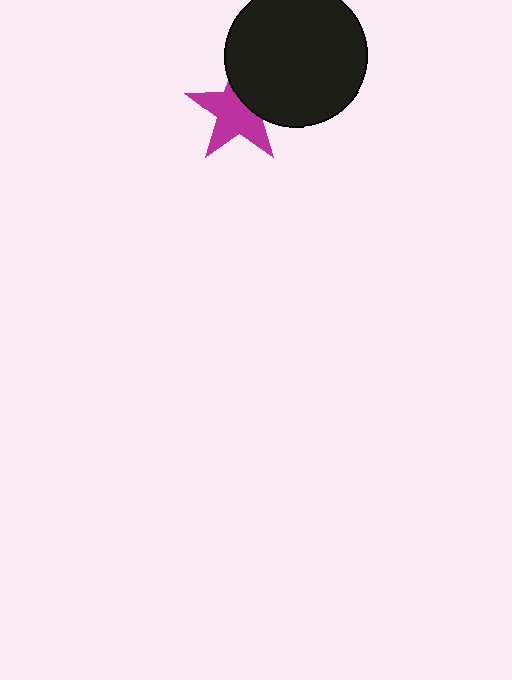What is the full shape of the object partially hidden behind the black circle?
The partially hidden object is a magenta star.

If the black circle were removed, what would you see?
You would see the complete magenta star.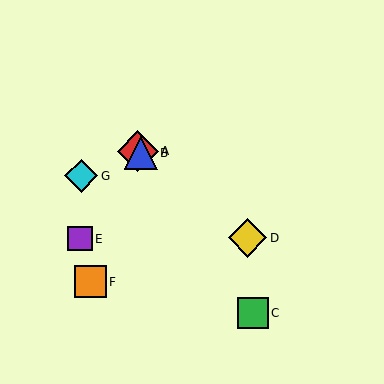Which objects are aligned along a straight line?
Objects A, B, D are aligned along a straight line.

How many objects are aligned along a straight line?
3 objects (A, B, D) are aligned along a straight line.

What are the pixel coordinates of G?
Object G is at (81, 176).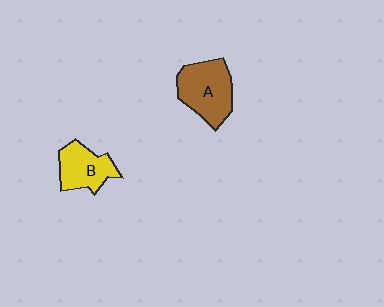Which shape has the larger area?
Shape A (brown).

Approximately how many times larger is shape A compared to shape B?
Approximately 1.3 times.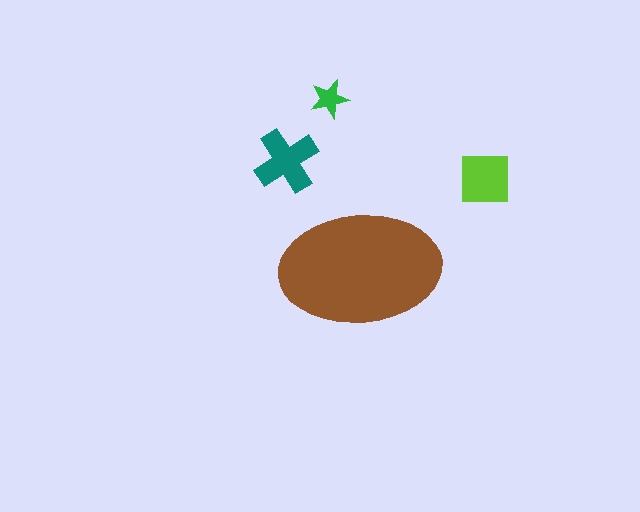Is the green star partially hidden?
No, the green star is fully visible.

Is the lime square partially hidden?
No, the lime square is fully visible.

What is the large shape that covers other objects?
A brown ellipse.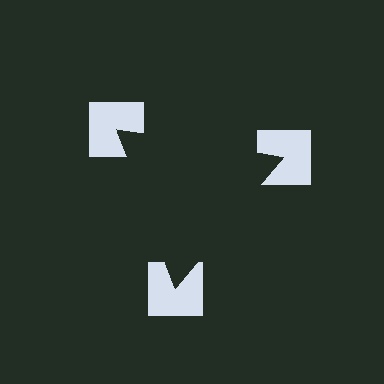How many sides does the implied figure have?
3 sides.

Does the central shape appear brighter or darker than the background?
It typically appears slightly darker than the background, even though no actual brightness change is drawn.